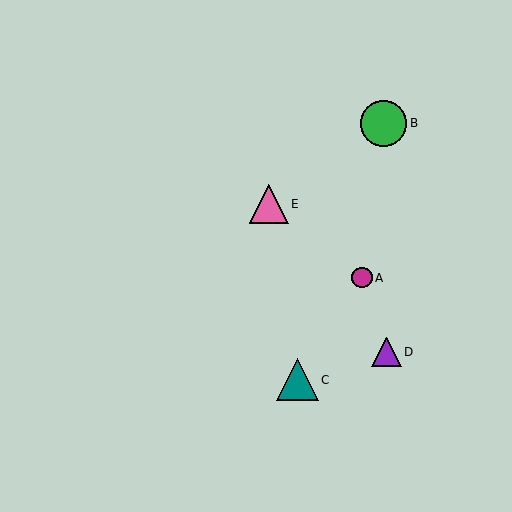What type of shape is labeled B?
Shape B is a green circle.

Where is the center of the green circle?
The center of the green circle is at (384, 123).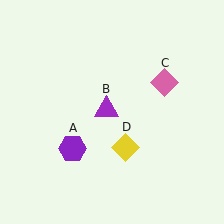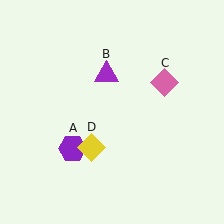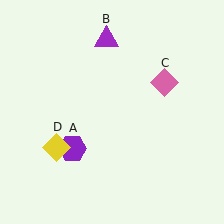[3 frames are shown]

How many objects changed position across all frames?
2 objects changed position: purple triangle (object B), yellow diamond (object D).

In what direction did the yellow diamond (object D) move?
The yellow diamond (object D) moved left.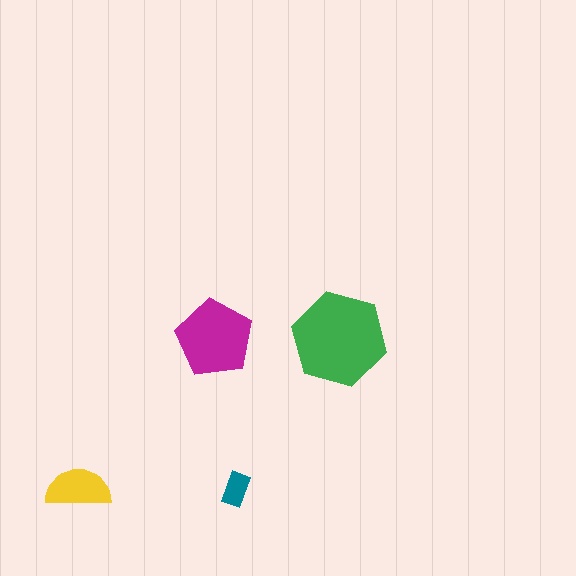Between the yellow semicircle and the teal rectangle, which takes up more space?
The yellow semicircle.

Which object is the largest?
The green hexagon.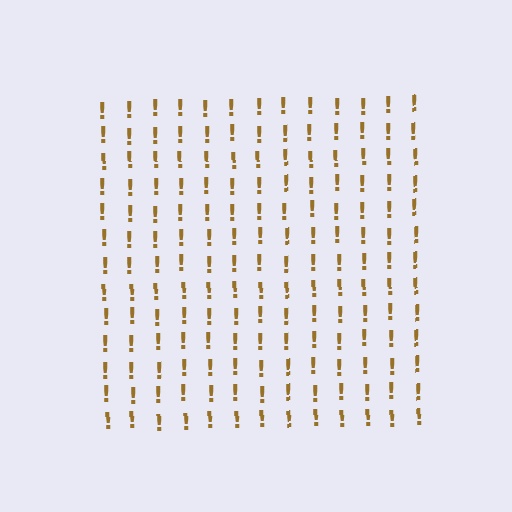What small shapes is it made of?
It is made of small exclamation marks.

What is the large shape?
The large shape is a square.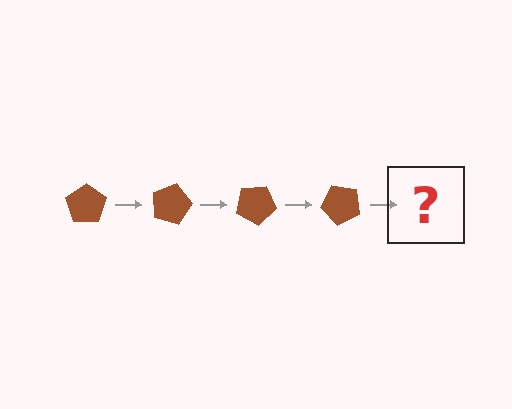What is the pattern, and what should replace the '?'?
The pattern is that the pentagon rotates 15 degrees each step. The '?' should be a brown pentagon rotated 60 degrees.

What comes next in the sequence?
The next element should be a brown pentagon rotated 60 degrees.